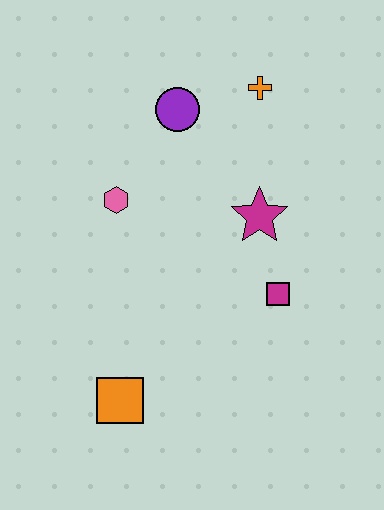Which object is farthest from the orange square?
The orange cross is farthest from the orange square.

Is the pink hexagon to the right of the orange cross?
No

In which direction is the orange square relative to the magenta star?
The orange square is below the magenta star.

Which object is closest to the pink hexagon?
The purple circle is closest to the pink hexagon.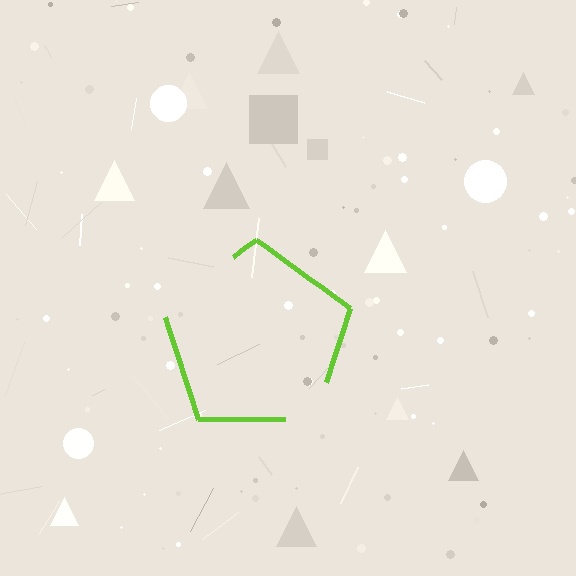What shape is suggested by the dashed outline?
The dashed outline suggests a pentagon.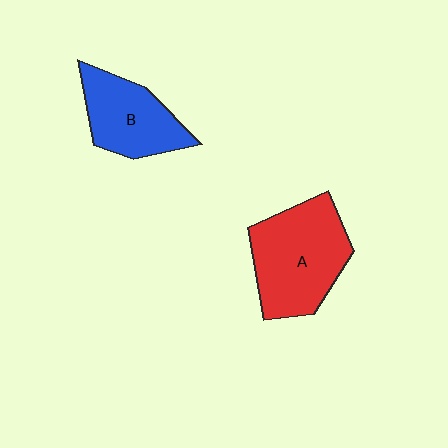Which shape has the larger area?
Shape A (red).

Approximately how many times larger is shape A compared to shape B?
Approximately 1.4 times.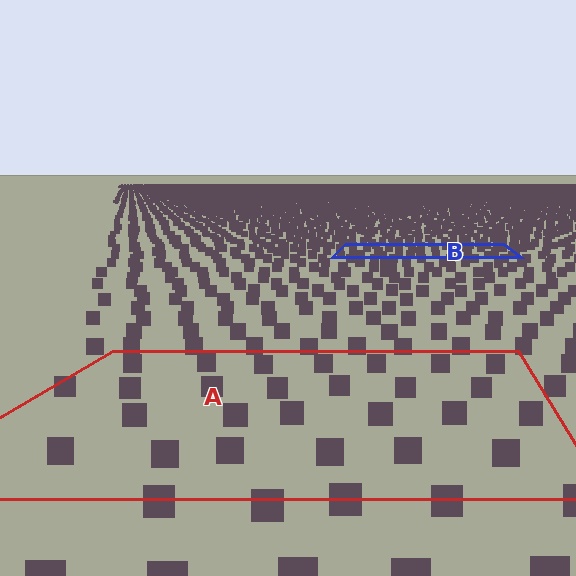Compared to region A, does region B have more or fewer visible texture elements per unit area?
Region B has more texture elements per unit area — they are packed more densely because it is farther away.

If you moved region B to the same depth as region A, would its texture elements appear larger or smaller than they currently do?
They would appear larger. At a closer depth, the same texture elements are projected at a bigger on-screen size.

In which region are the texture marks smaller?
The texture marks are smaller in region B, because it is farther away.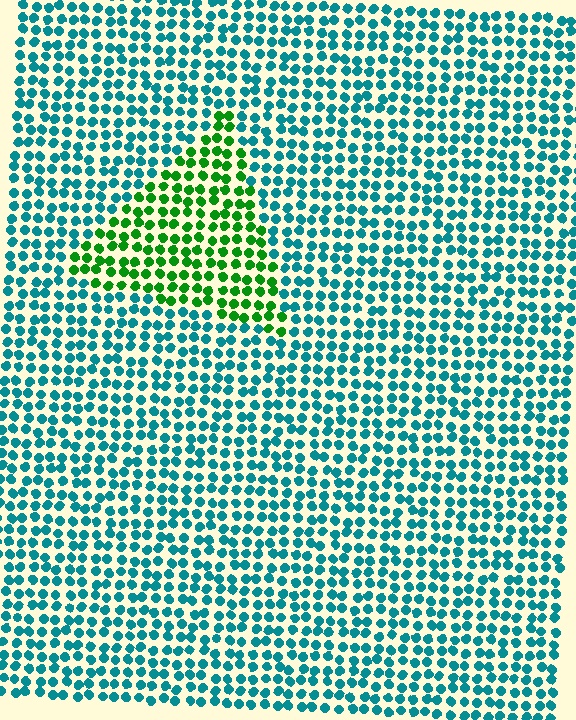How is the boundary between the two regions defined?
The boundary is defined purely by a slight shift in hue (about 58 degrees). Spacing, size, and orientation are identical on both sides.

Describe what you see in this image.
The image is filled with small teal elements in a uniform arrangement. A triangle-shaped region is visible where the elements are tinted to a slightly different hue, forming a subtle color boundary.